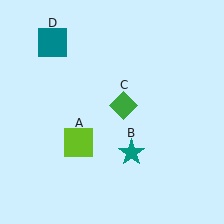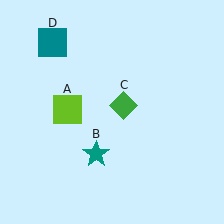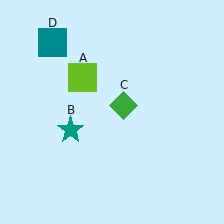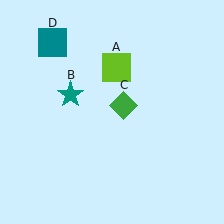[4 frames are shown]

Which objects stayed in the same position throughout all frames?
Green diamond (object C) and teal square (object D) remained stationary.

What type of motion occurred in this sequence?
The lime square (object A), teal star (object B) rotated clockwise around the center of the scene.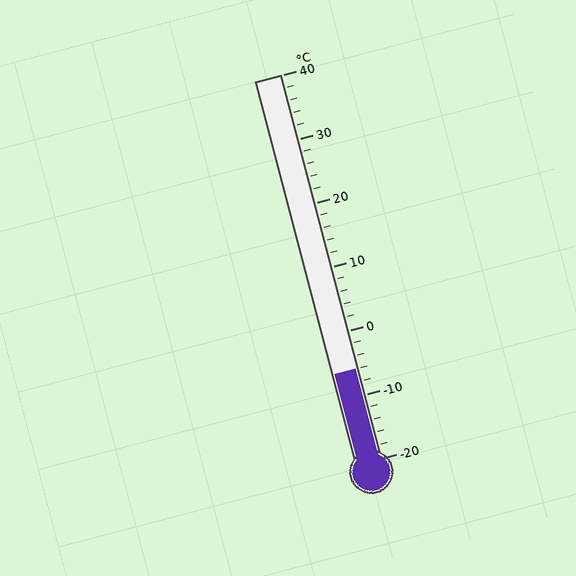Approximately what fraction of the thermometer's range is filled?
The thermometer is filled to approximately 25% of its range.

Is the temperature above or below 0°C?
The temperature is below 0°C.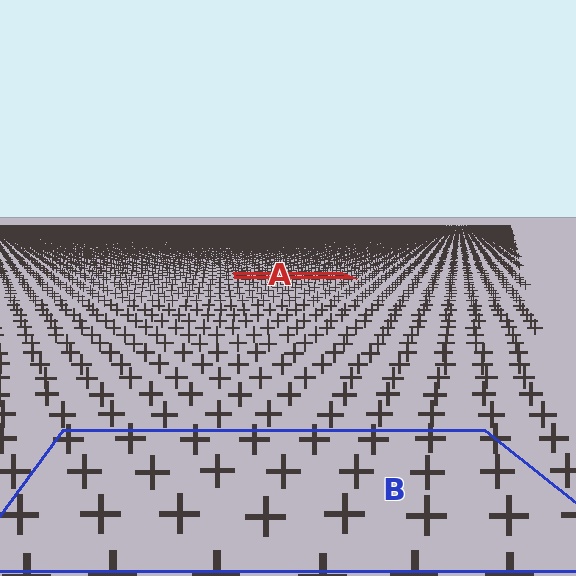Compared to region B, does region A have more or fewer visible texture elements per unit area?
Region A has more texture elements per unit area — they are packed more densely because it is farther away.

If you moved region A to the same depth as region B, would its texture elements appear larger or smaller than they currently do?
They would appear larger. At a closer depth, the same texture elements are projected at a bigger on-screen size.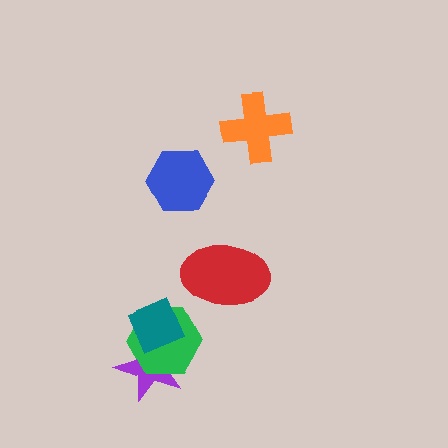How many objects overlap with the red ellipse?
0 objects overlap with the red ellipse.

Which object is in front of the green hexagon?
The teal diamond is in front of the green hexagon.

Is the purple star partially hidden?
Yes, it is partially covered by another shape.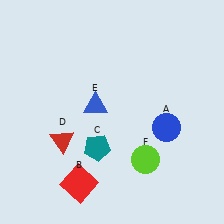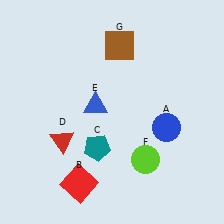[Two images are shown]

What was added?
A brown square (G) was added in Image 2.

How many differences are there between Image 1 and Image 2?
There is 1 difference between the two images.